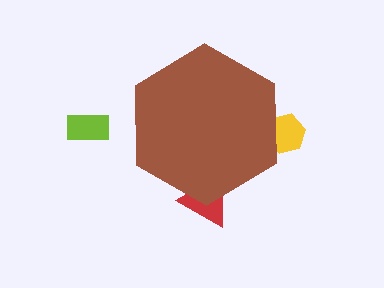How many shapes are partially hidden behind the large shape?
2 shapes are partially hidden.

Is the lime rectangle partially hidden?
No, the lime rectangle is fully visible.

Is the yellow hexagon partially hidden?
Yes, the yellow hexagon is partially hidden behind the brown hexagon.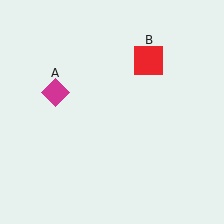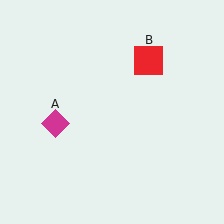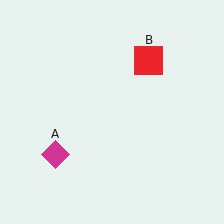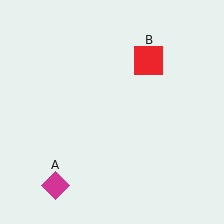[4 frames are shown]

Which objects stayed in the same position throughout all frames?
Red square (object B) remained stationary.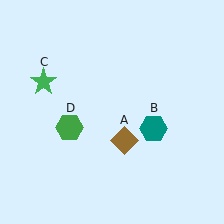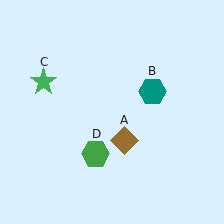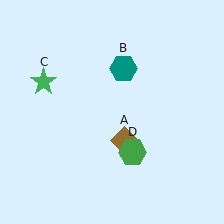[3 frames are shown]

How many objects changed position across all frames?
2 objects changed position: teal hexagon (object B), green hexagon (object D).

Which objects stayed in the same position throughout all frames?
Brown diamond (object A) and green star (object C) remained stationary.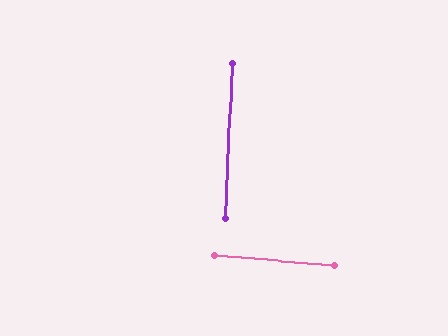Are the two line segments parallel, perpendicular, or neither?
Perpendicular — they meet at approximately 88°.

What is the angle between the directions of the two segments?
Approximately 88 degrees.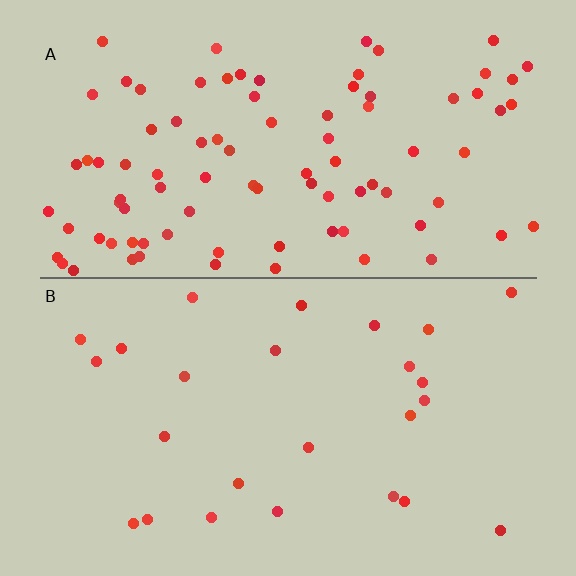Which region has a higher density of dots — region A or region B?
A (the top).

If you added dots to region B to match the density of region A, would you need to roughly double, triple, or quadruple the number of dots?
Approximately quadruple.